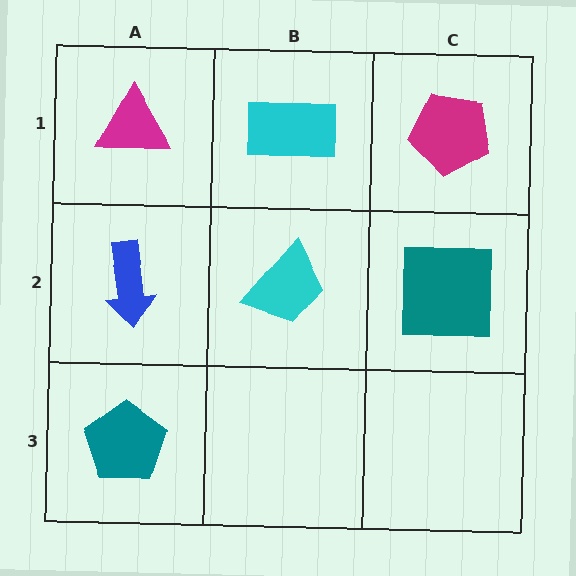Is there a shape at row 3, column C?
No, that cell is empty.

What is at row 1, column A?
A magenta triangle.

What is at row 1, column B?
A cyan rectangle.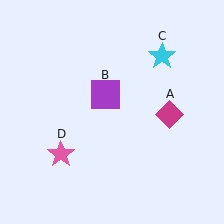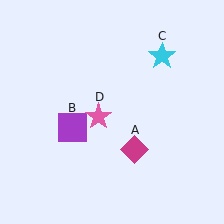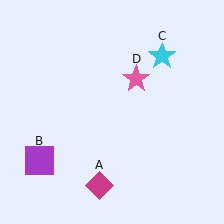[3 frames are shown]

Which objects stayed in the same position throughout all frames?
Cyan star (object C) remained stationary.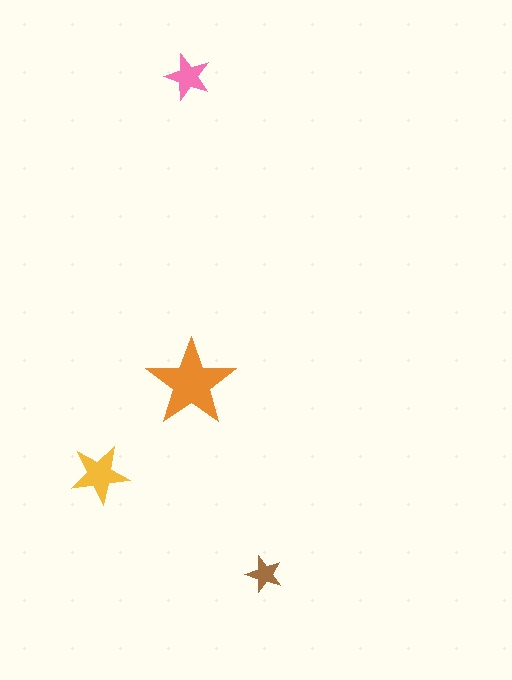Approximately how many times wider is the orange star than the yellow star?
About 1.5 times wider.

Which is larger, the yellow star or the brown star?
The yellow one.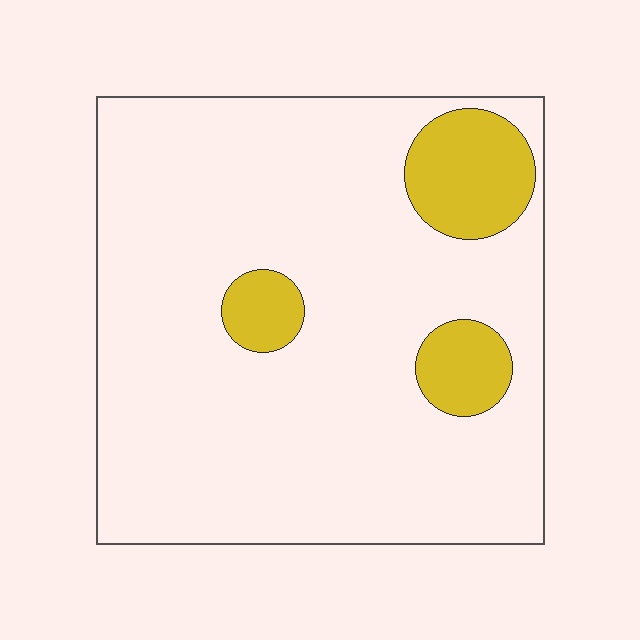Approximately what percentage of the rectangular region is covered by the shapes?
Approximately 15%.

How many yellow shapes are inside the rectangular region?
3.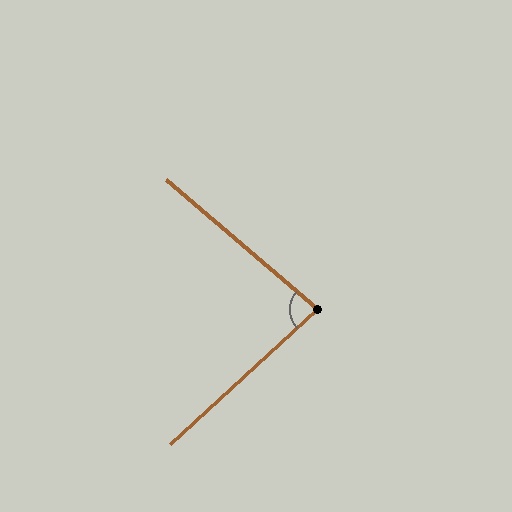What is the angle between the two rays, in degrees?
Approximately 83 degrees.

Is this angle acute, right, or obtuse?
It is acute.